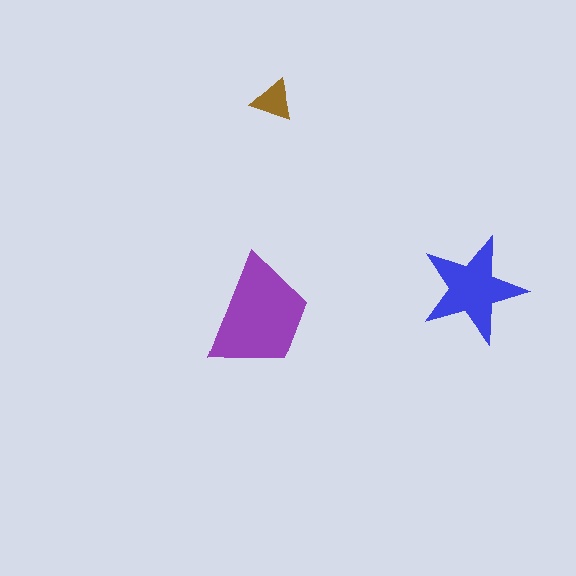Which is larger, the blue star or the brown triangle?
The blue star.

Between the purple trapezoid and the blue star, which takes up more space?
The purple trapezoid.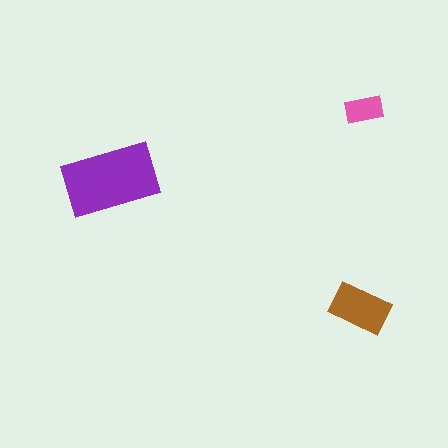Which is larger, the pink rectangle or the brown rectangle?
The brown one.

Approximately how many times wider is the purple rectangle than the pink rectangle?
About 2.5 times wider.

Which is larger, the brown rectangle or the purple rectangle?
The purple one.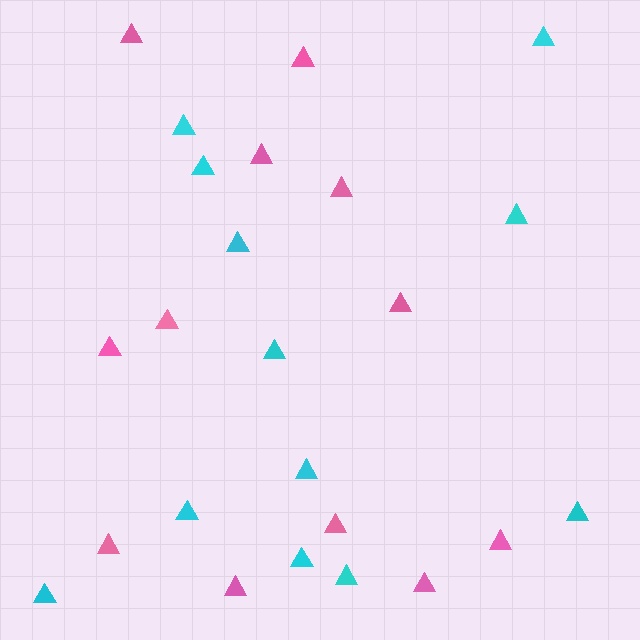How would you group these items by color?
There are 2 groups: one group of cyan triangles (12) and one group of pink triangles (12).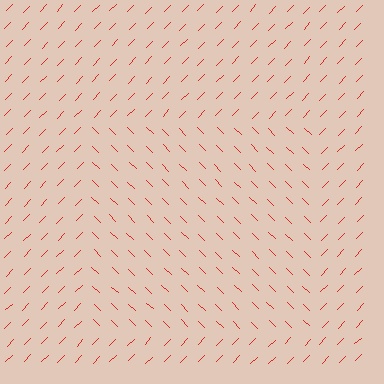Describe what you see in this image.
The image is filled with small red line segments. A rectangle region in the image has lines oriented differently from the surrounding lines, creating a visible texture boundary.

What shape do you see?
I see a rectangle.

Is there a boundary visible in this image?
Yes, there is a texture boundary formed by a change in line orientation.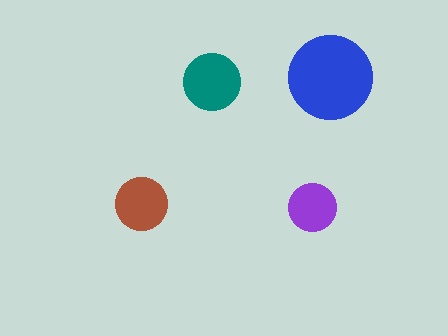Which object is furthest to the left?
The brown circle is leftmost.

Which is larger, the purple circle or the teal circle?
The teal one.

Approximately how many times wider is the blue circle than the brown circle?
About 1.5 times wider.